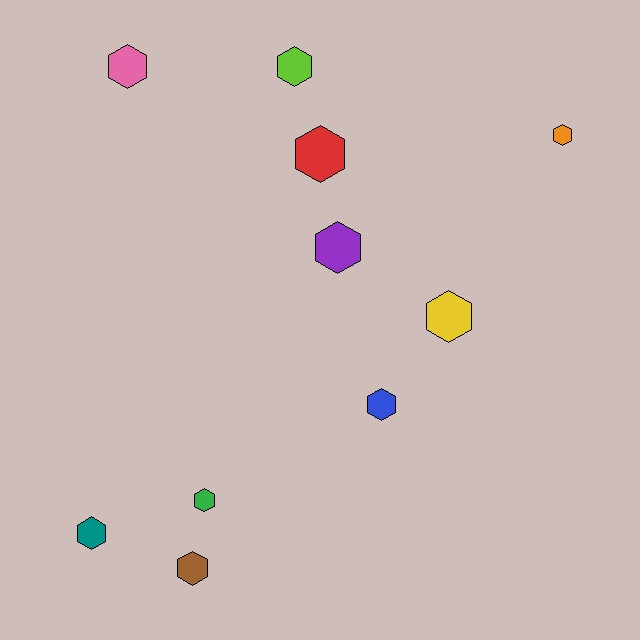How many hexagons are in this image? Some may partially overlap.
There are 10 hexagons.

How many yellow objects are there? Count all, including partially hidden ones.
There is 1 yellow object.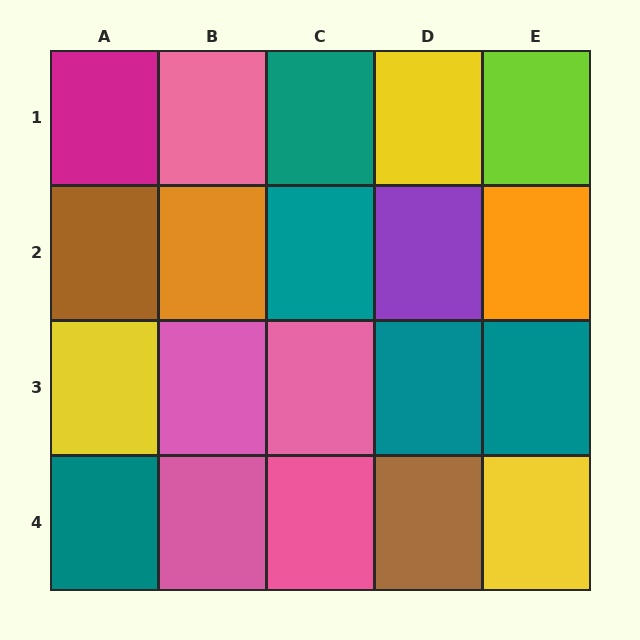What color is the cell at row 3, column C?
Pink.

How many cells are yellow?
3 cells are yellow.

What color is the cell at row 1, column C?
Teal.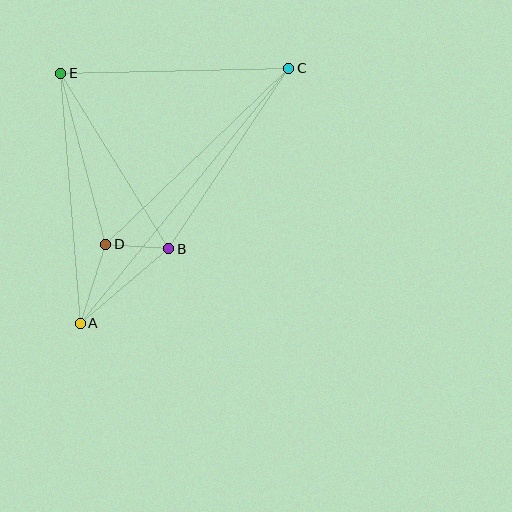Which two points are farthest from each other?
Points A and C are farthest from each other.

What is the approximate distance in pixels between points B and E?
The distance between B and E is approximately 206 pixels.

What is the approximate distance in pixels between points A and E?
The distance between A and E is approximately 251 pixels.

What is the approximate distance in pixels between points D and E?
The distance between D and E is approximately 177 pixels.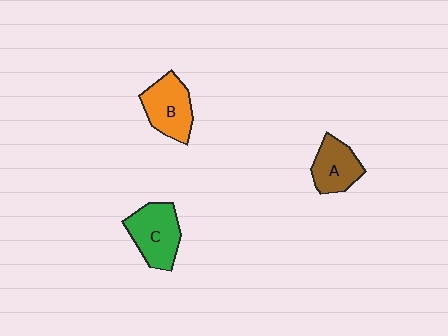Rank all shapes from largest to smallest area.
From largest to smallest: C (green), B (orange), A (brown).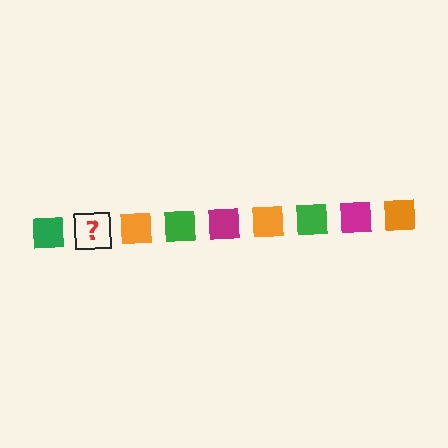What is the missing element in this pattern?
The missing element is a magenta square.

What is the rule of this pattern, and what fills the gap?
The rule is that the pattern cycles through green, magenta, orange squares. The gap should be filled with a magenta square.